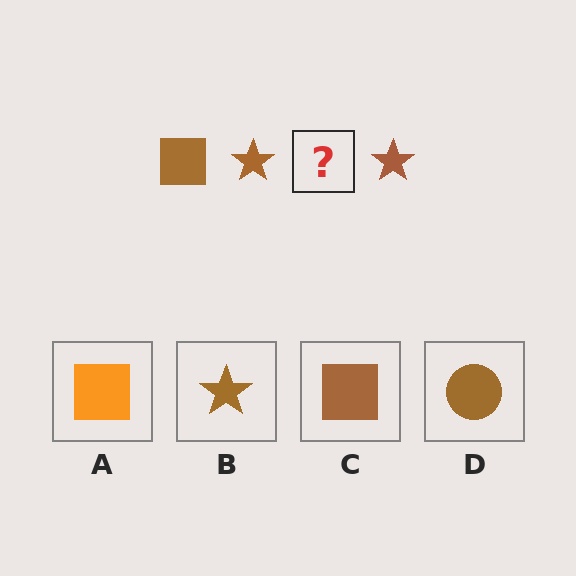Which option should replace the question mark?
Option C.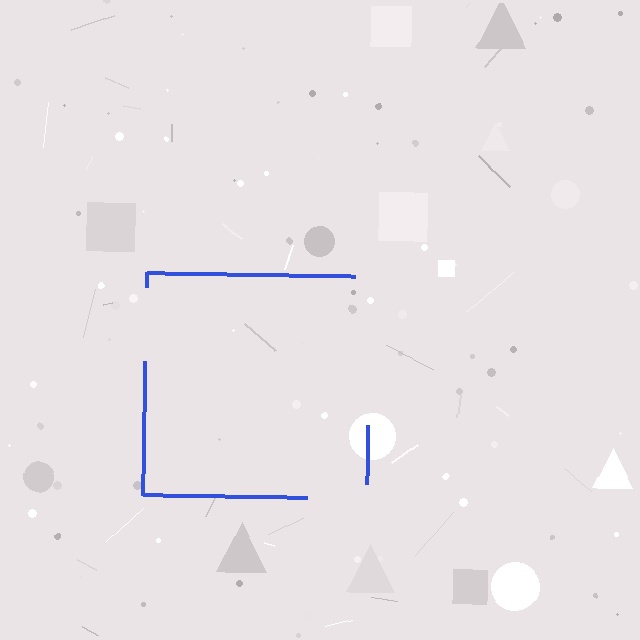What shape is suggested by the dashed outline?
The dashed outline suggests a square.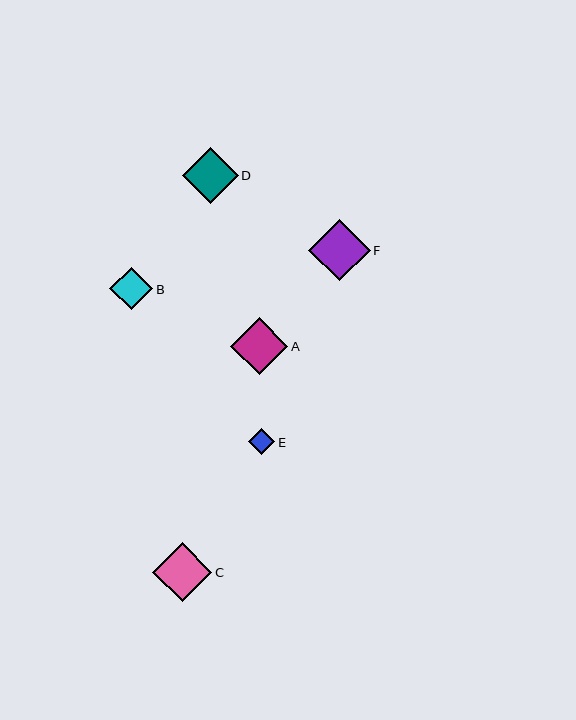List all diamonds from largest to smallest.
From largest to smallest: F, C, A, D, B, E.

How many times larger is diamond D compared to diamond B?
Diamond D is approximately 1.3 times the size of diamond B.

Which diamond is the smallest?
Diamond E is the smallest with a size of approximately 26 pixels.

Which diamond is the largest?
Diamond F is the largest with a size of approximately 62 pixels.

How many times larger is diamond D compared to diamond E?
Diamond D is approximately 2.2 times the size of diamond E.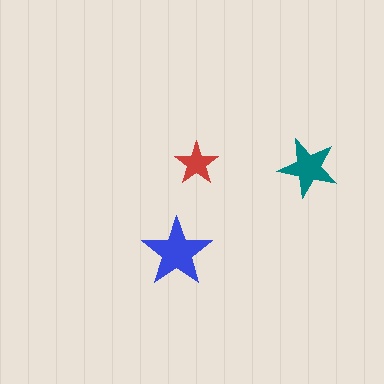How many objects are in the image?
There are 3 objects in the image.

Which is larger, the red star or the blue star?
The blue one.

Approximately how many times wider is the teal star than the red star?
About 1.5 times wider.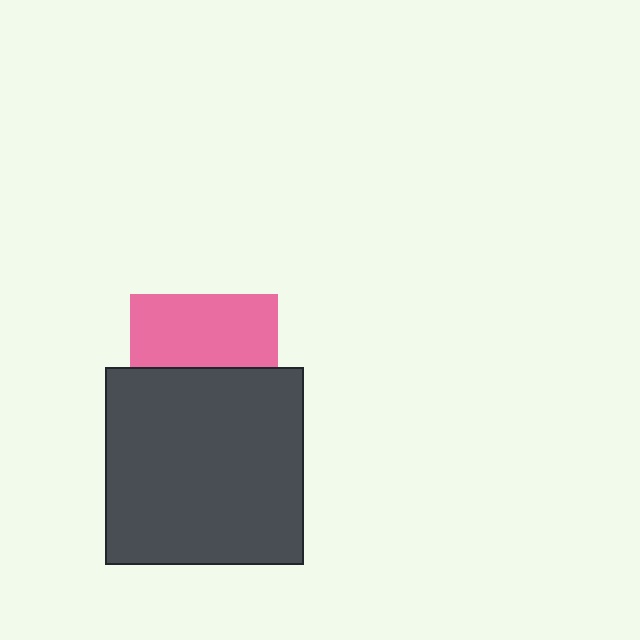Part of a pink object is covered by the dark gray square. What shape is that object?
It is a square.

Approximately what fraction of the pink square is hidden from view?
Roughly 50% of the pink square is hidden behind the dark gray square.